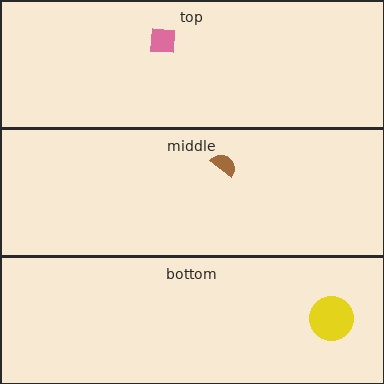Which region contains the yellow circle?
The bottom region.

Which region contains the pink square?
The top region.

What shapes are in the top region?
The pink square.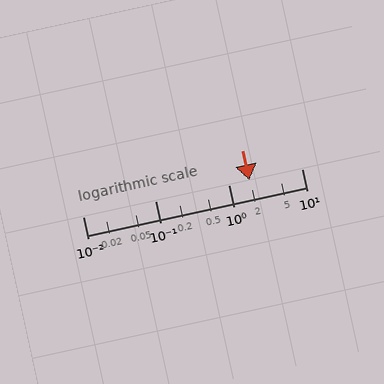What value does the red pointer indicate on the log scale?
The pointer indicates approximately 1.9.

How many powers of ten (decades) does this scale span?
The scale spans 3 decades, from 0.01 to 10.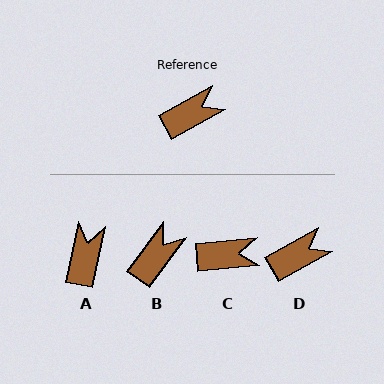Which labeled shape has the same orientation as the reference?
D.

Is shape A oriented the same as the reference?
No, it is off by about 49 degrees.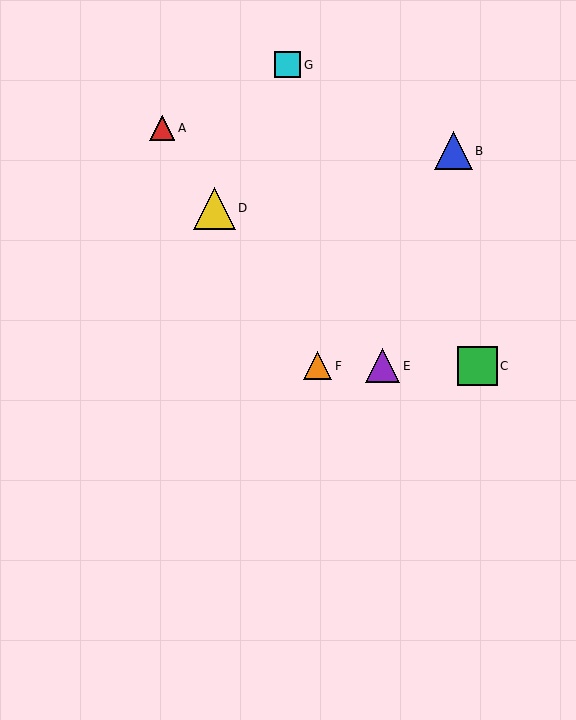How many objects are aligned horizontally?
3 objects (C, E, F) are aligned horizontally.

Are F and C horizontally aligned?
Yes, both are at y≈366.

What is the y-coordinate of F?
Object F is at y≈366.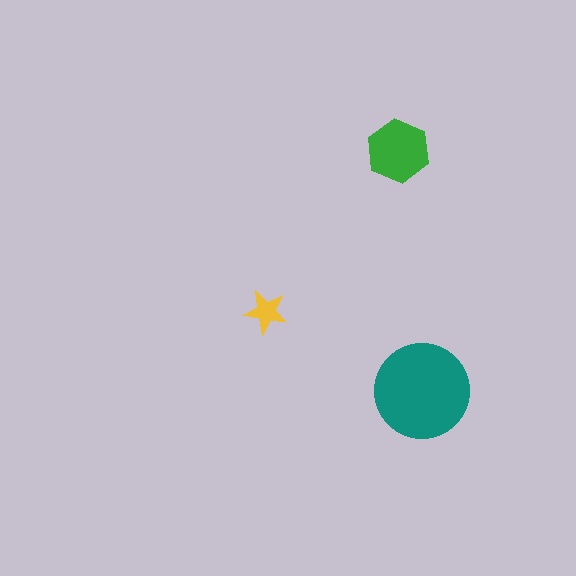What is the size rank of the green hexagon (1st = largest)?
2nd.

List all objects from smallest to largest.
The yellow star, the green hexagon, the teal circle.